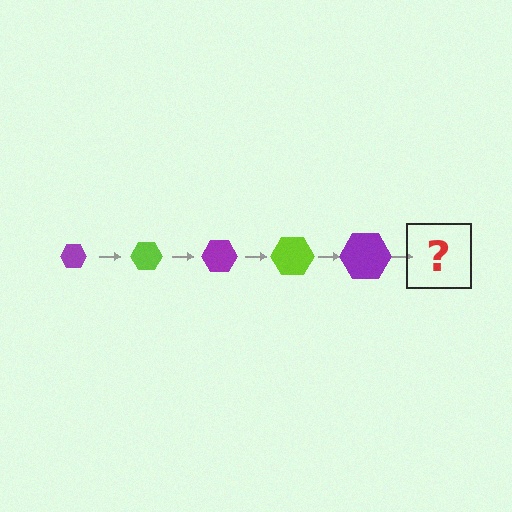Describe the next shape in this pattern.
It should be a lime hexagon, larger than the previous one.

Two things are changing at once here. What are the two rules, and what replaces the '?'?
The two rules are that the hexagon grows larger each step and the color cycles through purple and lime. The '?' should be a lime hexagon, larger than the previous one.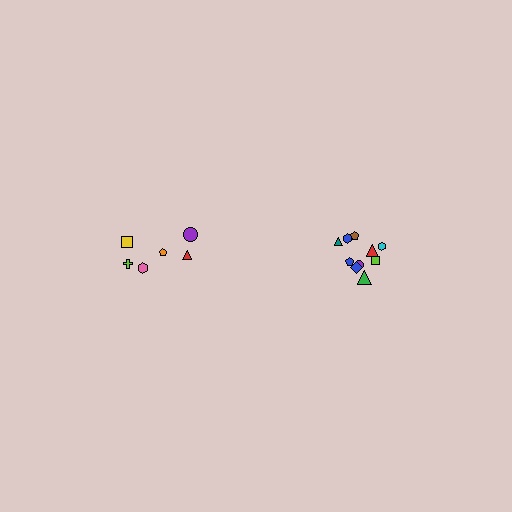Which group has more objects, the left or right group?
The right group.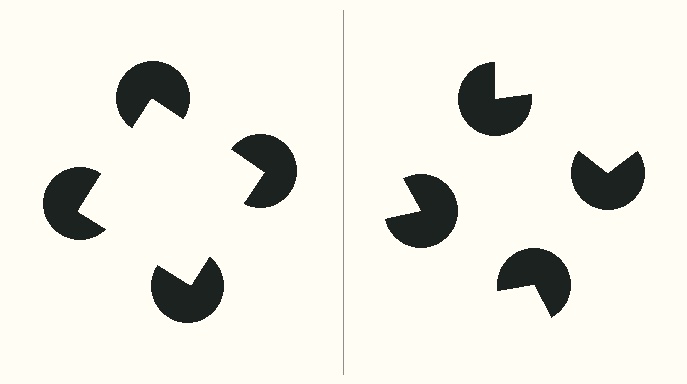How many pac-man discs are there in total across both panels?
8 — 4 on each side.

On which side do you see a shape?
An illusory square appears on the left side. On the right side the wedge cuts are rotated, so no coherent shape forms.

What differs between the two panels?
The pac-man discs are positioned identically on both sides; only the wedge orientations differ. On the left they align to a square; on the right they are misaligned.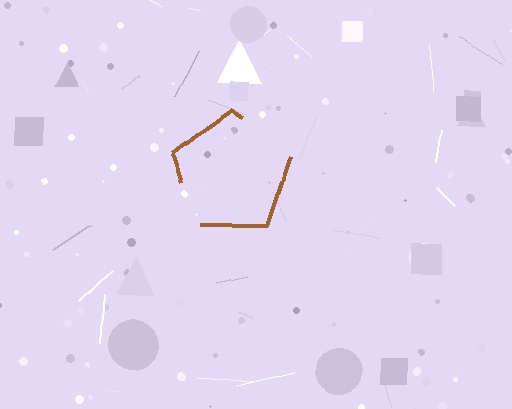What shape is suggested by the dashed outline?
The dashed outline suggests a pentagon.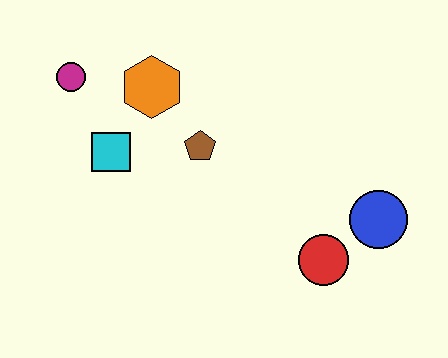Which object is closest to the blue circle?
The red circle is closest to the blue circle.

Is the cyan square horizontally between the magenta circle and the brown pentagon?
Yes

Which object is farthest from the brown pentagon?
The blue circle is farthest from the brown pentagon.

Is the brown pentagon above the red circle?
Yes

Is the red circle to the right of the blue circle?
No